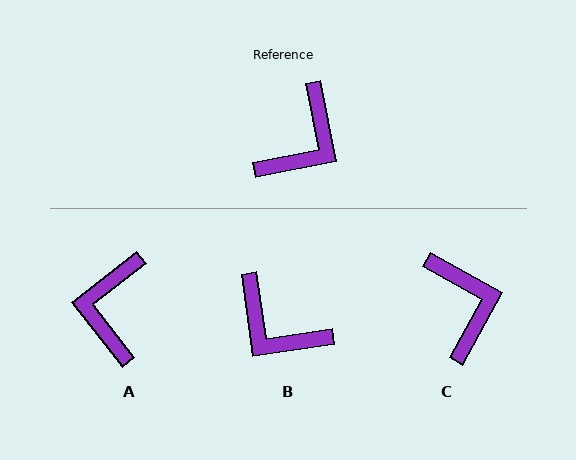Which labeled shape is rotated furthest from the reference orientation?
A, about 153 degrees away.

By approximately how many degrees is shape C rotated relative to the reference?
Approximately 50 degrees counter-clockwise.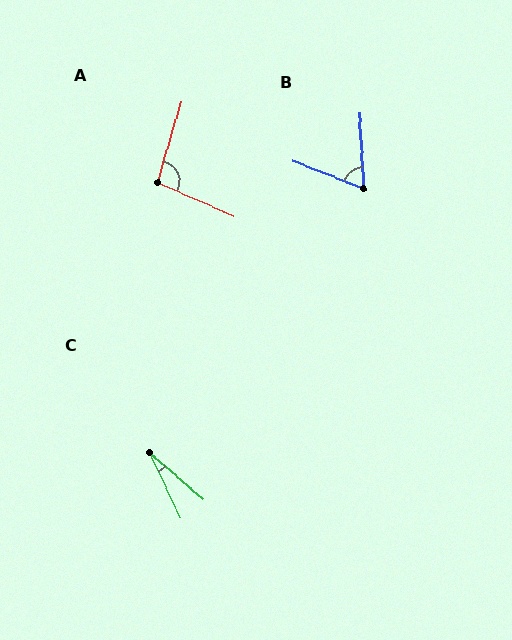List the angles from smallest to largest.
C (23°), B (65°), A (97°).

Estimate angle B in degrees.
Approximately 65 degrees.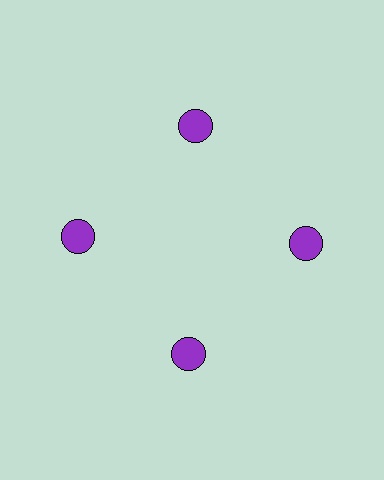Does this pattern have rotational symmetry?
Yes, this pattern has 4-fold rotational symmetry. It looks the same after rotating 90 degrees around the center.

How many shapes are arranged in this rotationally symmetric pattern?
There are 4 shapes, arranged in 4 groups of 1.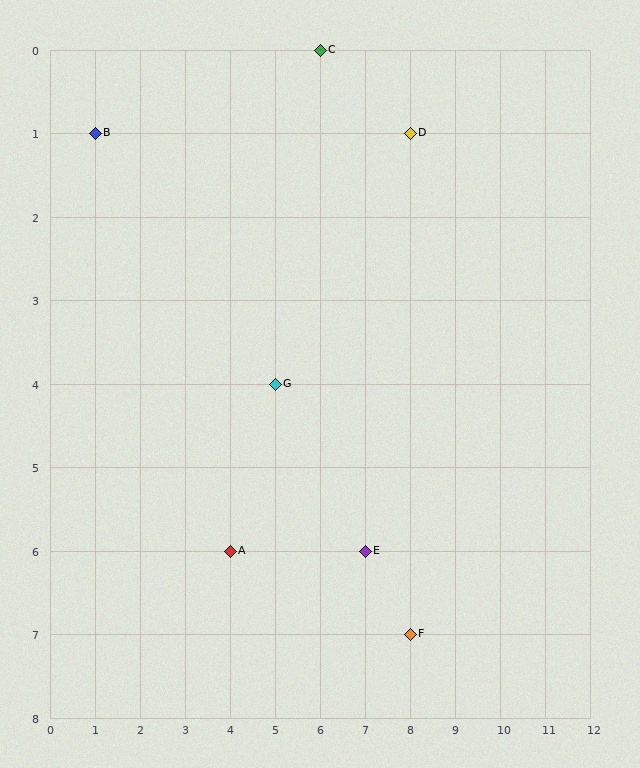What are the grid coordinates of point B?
Point B is at grid coordinates (1, 1).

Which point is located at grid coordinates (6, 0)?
Point C is at (6, 0).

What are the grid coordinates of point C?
Point C is at grid coordinates (6, 0).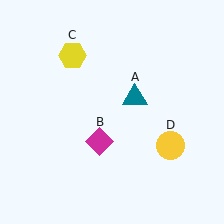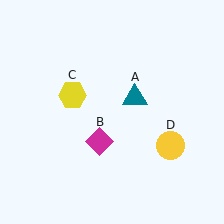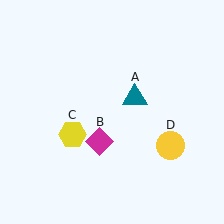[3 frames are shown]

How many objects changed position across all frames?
1 object changed position: yellow hexagon (object C).